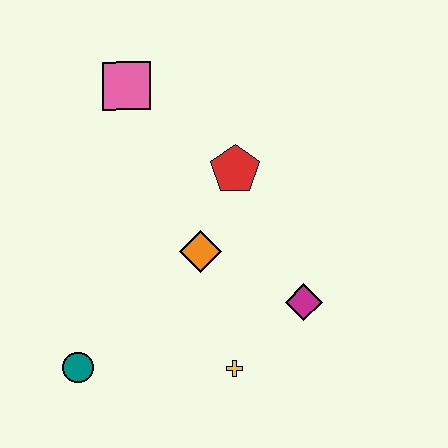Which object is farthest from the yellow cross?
The pink square is farthest from the yellow cross.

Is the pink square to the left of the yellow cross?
Yes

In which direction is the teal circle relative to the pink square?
The teal circle is below the pink square.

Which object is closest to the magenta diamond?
The yellow cross is closest to the magenta diamond.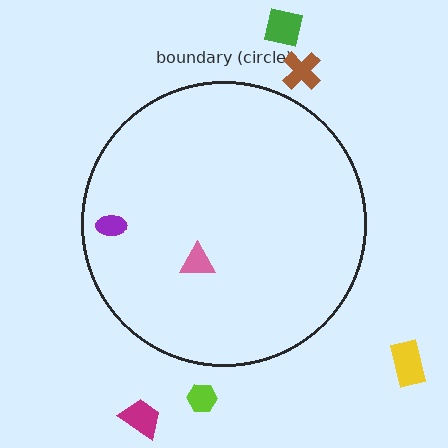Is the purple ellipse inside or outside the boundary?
Inside.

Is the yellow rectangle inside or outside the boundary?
Outside.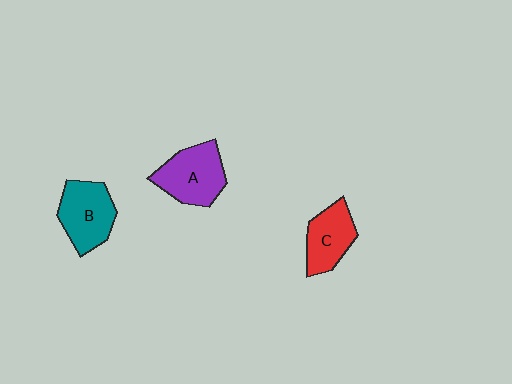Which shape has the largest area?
Shape A (purple).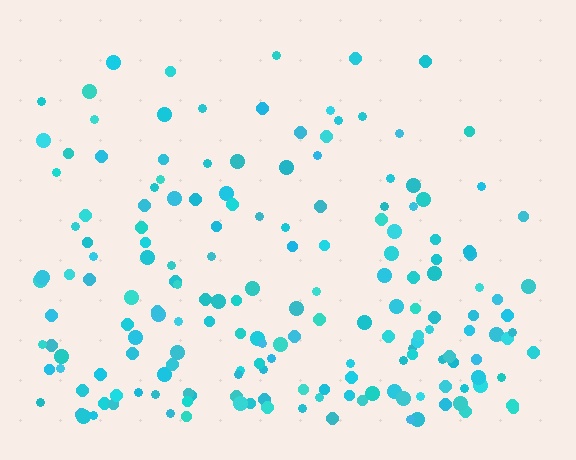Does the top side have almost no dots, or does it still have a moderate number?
Still a moderate number, just noticeably fewer than the bottom.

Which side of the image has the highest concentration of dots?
The bottom.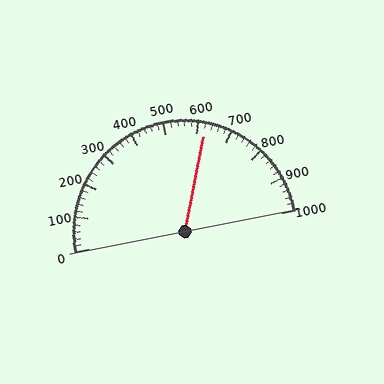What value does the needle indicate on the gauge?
The needle indicates approximately 620.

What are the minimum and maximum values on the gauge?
The gauge ranges from 0 to 1000.